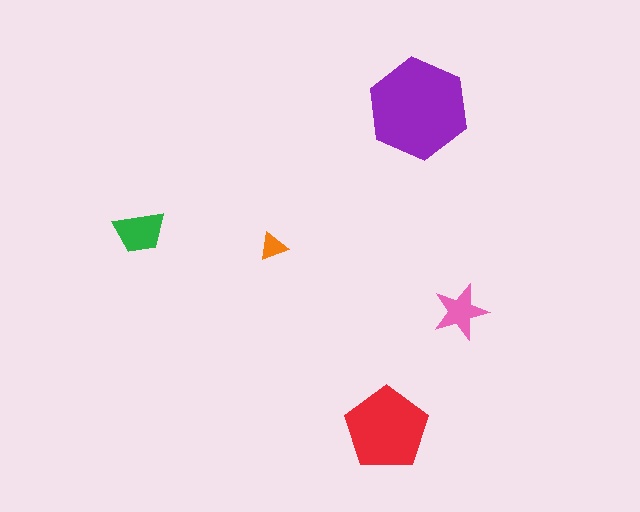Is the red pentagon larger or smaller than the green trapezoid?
Larger.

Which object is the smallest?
The orange triangle.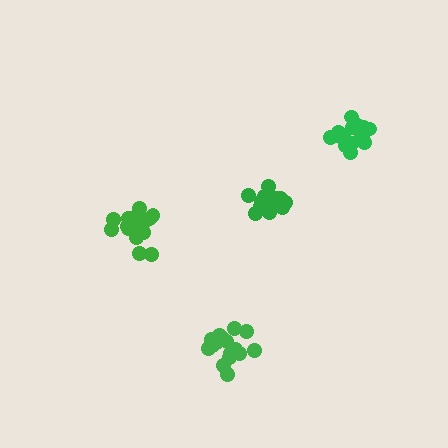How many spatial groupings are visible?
There are 4 spatial groupings.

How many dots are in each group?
Group 1: 16 dots, Group 2: 19 dots, Group 3: 17 dots, Group 4: 18 dots (70 total).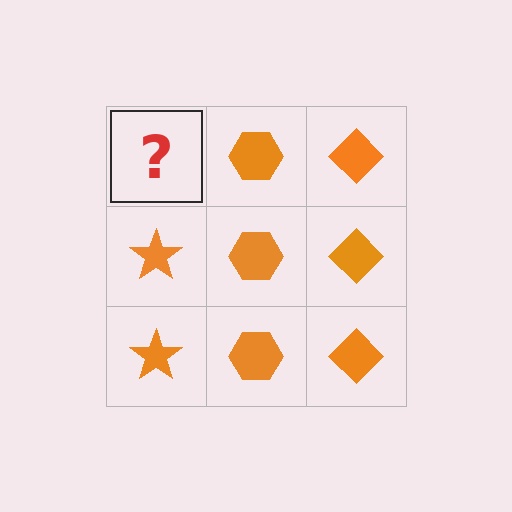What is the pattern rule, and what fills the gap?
The rule is that each column has a consistent shape. The gap should be filled with an orange star.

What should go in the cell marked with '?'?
The missing cell should contain an orange star.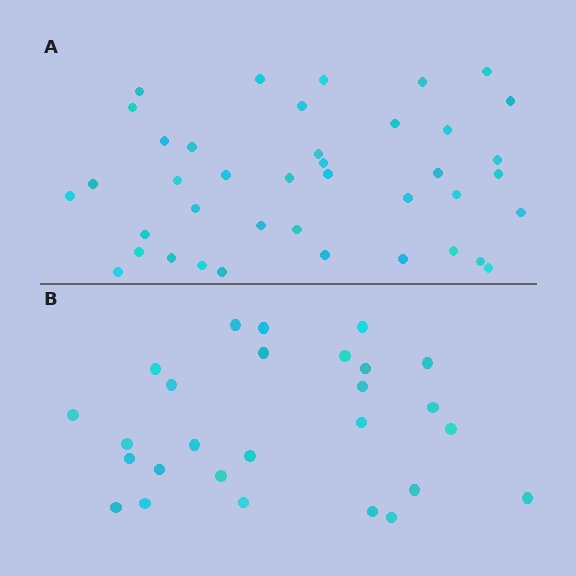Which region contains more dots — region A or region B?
Region A (the top region) has more dots.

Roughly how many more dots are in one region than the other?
Region A has approximately 15 more dots than region B.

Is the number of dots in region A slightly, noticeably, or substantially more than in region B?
Region A has substantially more. The ratio is roughly 1.5 to 1.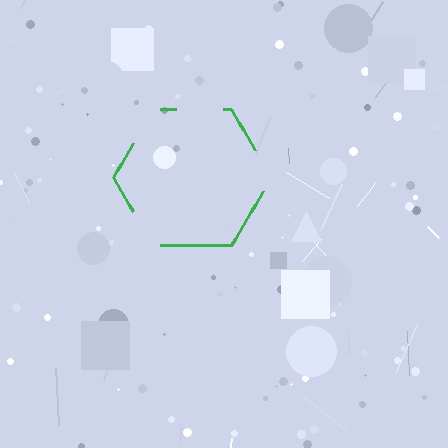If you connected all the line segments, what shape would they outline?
They would outline a hexagon.